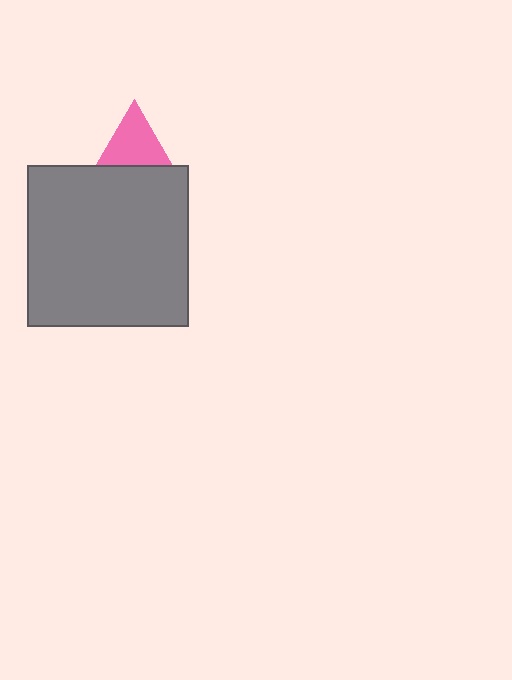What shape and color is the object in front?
The object in front is a gray square.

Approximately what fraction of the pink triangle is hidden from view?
Roughly 46% of the pink triangle is hidden behind the gray square.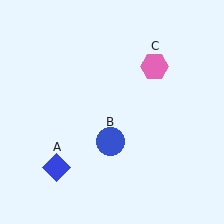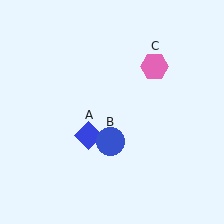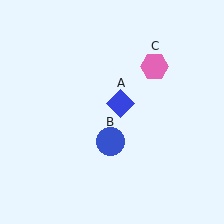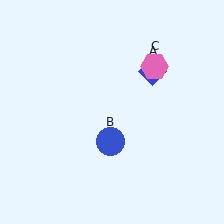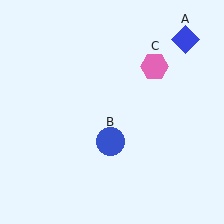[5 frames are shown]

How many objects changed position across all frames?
1 object changed position: blue diamond (object A).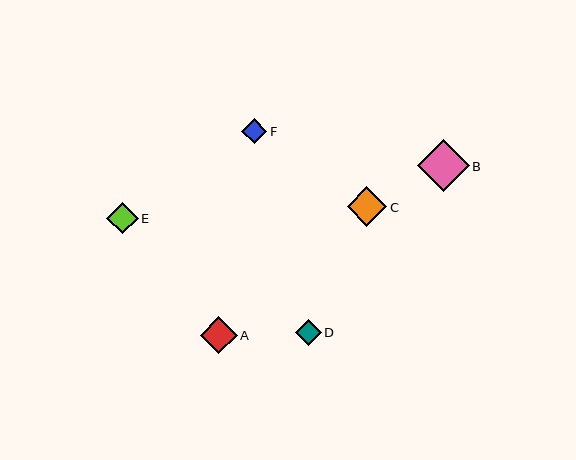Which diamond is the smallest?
Diamond F is the smallest with a size of approximately 25 pixels.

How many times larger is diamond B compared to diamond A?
Diamond B is approximately 1.4 times the size of diamond A.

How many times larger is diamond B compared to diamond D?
Diamond B is approximately 2.0 times the size of diamond D.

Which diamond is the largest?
Diamond B is the largest with a size of approximately 52 pixels.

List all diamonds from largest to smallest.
From largest to smallest: B, C, A, E, D, F.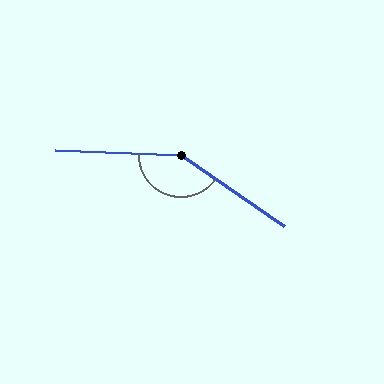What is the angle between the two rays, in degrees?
Approximately 148 degrees.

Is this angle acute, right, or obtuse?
It is obtuse.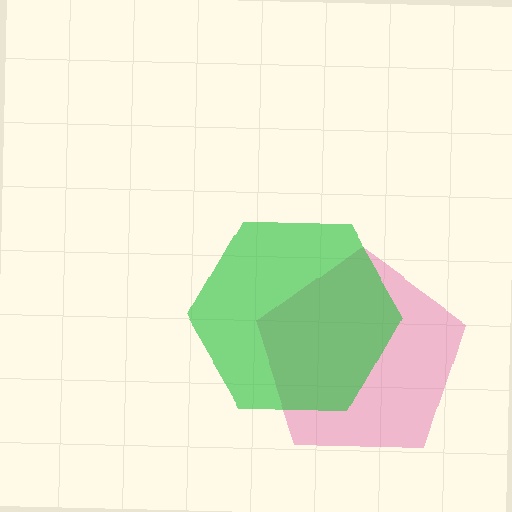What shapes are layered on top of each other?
The layered shapes are: a pink pentagon, a green hexagon.